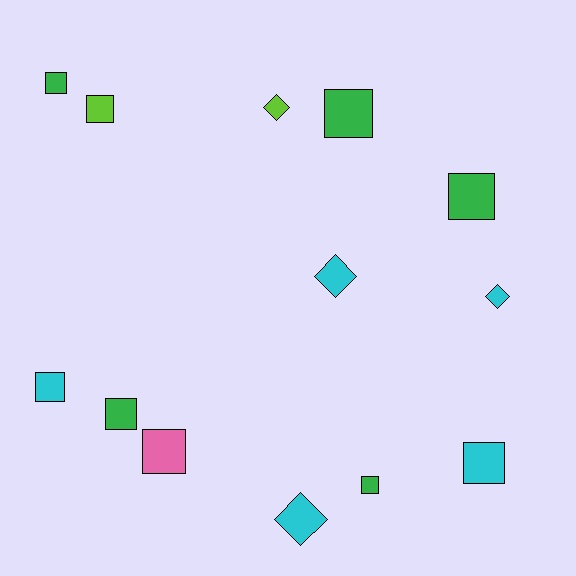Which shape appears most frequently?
Square, with 9 objects.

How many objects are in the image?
There are 13 objects.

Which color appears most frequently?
Green, with 5 objects.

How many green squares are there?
There are 5 green squares.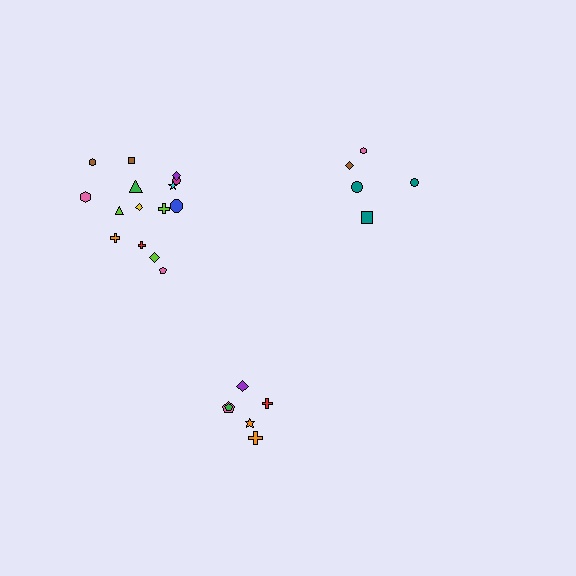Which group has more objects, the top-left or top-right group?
The top-left group.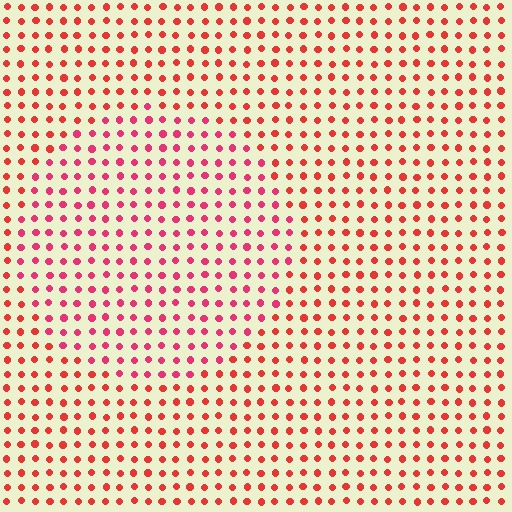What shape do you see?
I see a circle.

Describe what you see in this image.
The image is filled with small red elements in a uniform arrangement. A circle-shaped region is visible where the elements are tinted to a slightly different hue, forming a subtle color boundary.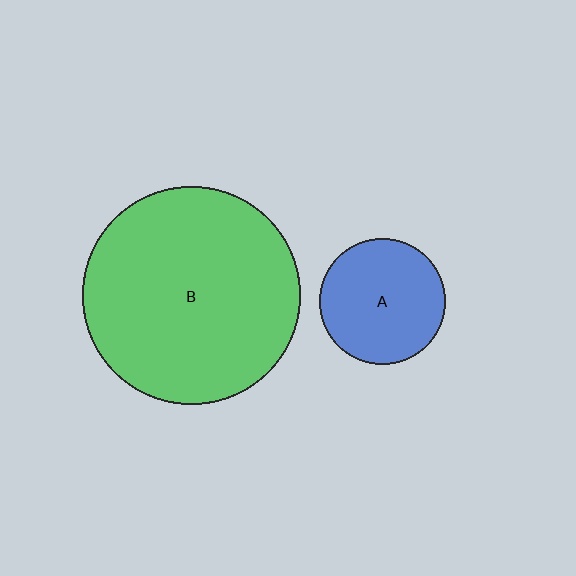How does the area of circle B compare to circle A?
Approximately 3.0 times.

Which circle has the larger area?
Circle B (green).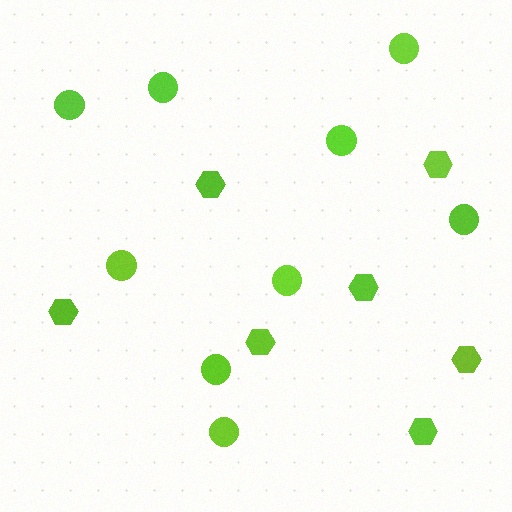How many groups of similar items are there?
There are 2 groups: one group of circles (9) and one group of hexagons (7).